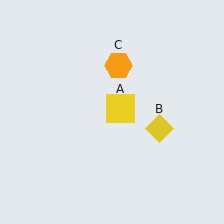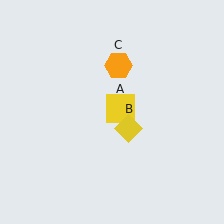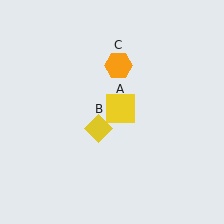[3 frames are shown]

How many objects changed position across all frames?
1 object changed position: yellow diamond (object B).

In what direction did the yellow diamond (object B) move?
The yellow diamond (object B) moved left.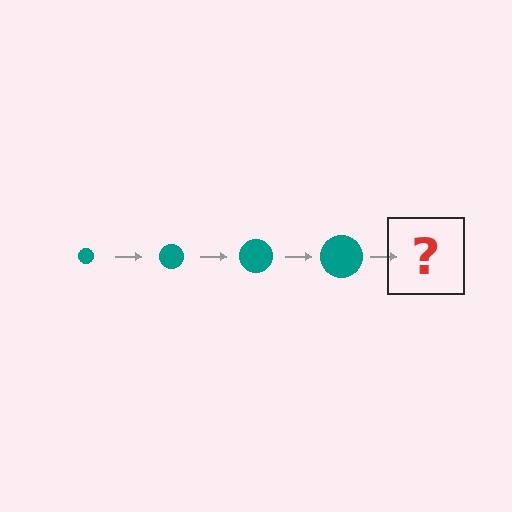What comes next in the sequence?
The next element should be a teal circle, larger than the previous one.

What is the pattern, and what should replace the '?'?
The pattern is that the circle gets progressively larger each step. The '?' should be a teal circle, larger than the previous one.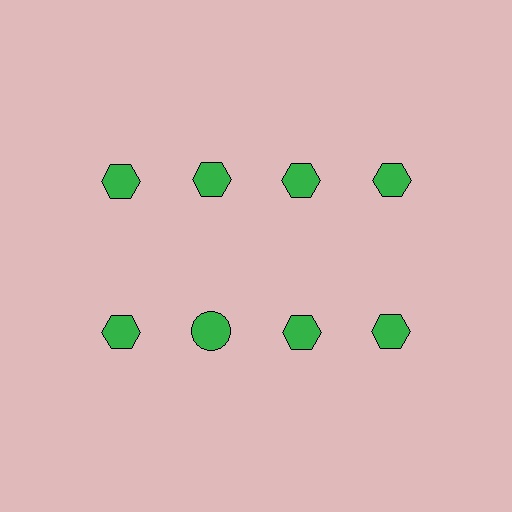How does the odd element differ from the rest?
It has a different shape: circle instead of hexagon.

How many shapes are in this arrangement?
There are 8 shapes arranged in a grid pattern.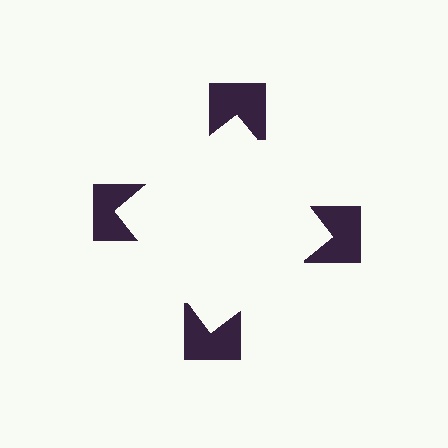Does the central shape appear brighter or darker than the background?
It typically appears slightly brighter than the background, even though no actual brightness change is drawn.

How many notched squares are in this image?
There are 4 — one at each vertex of the illusory square.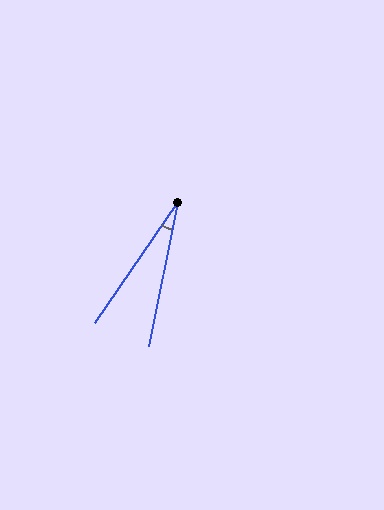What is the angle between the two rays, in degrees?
Approximately 23 degrees.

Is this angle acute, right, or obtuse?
It is acute.